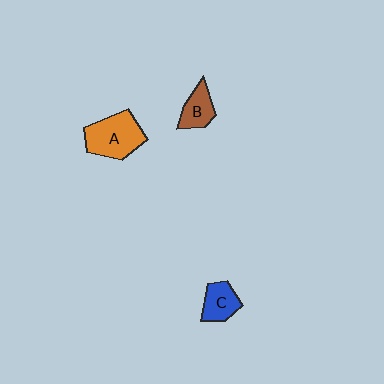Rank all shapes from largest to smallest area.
From largest to smallest: A (orange), C (blue), B (brown).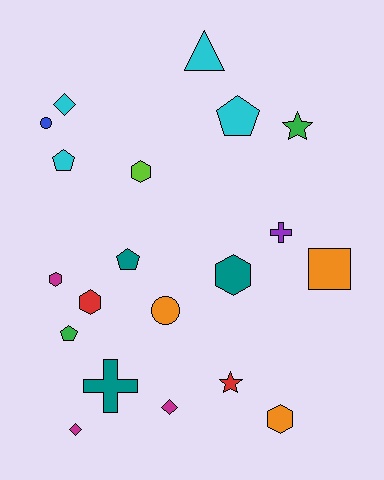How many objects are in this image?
There are 20 objects.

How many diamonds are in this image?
There are 3 diamonds.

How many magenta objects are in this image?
There are 3 magenta objects.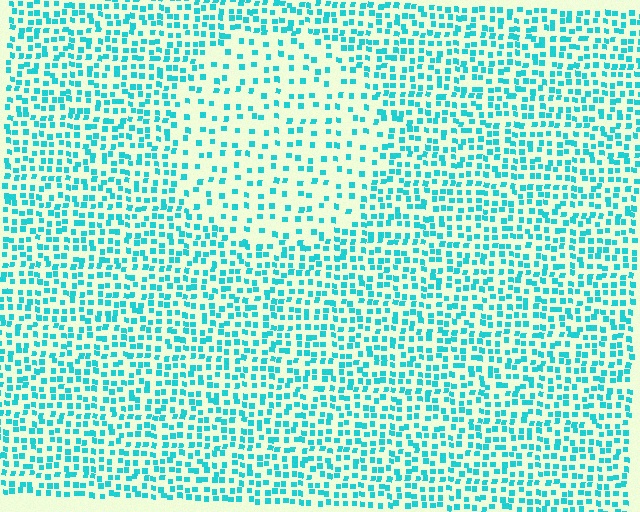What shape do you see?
I see a circle.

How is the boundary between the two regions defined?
The boundary is defined by a change in element density (approximately 2.1x ratio). All elements are the same color, size, and shape.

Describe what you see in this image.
The image contains small cyan elements arranged at two different densities. A circle-shaped region is visible where the elements are less densely packed than the surrounding area.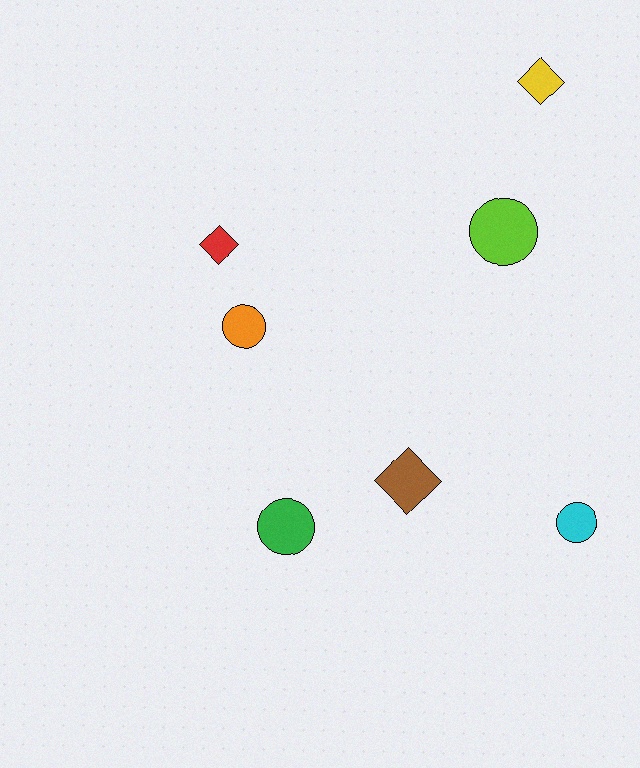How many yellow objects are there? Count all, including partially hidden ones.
There is 1 yellow object.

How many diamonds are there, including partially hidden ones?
There are 3 diamonds.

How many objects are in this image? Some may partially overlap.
There are 7 objects.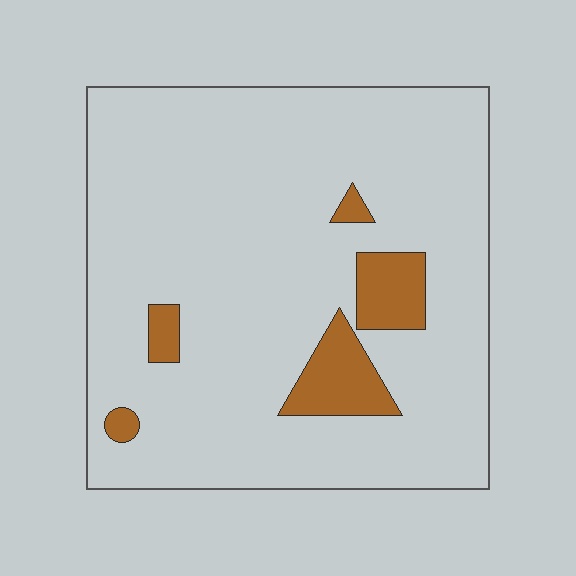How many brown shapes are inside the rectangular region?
5.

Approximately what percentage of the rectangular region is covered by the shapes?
Approximately 10%.